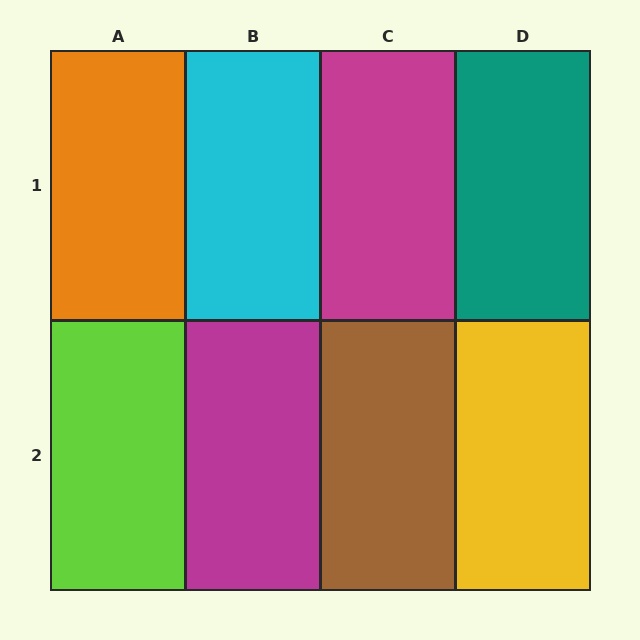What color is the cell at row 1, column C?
Magenta.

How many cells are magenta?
2 cells are magenta.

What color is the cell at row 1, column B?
Cyan.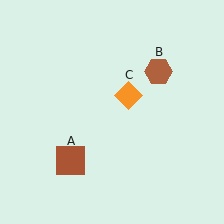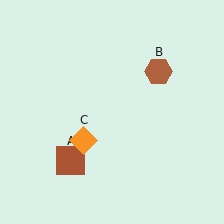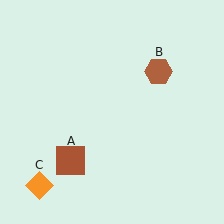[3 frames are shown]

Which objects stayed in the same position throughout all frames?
Brown square (object A) and brown hexagon (object B) remained stationary.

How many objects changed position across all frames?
1 object changed position: orange diamond (object C).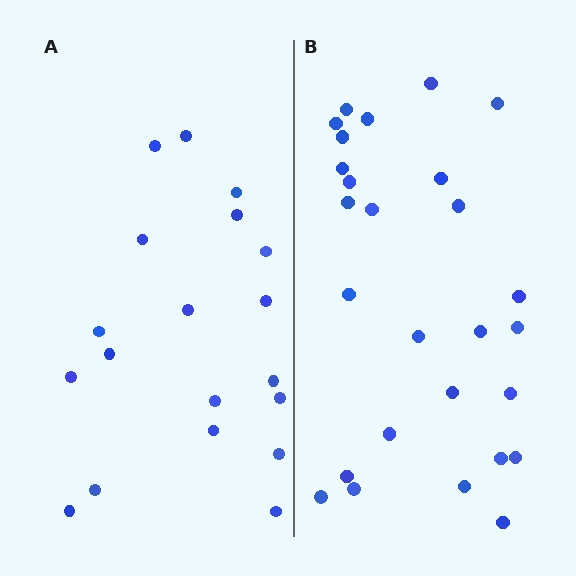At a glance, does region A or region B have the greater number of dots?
Region B (the right region) has more dots.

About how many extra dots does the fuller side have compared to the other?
Region B has roughly 8 or so more dots than region A.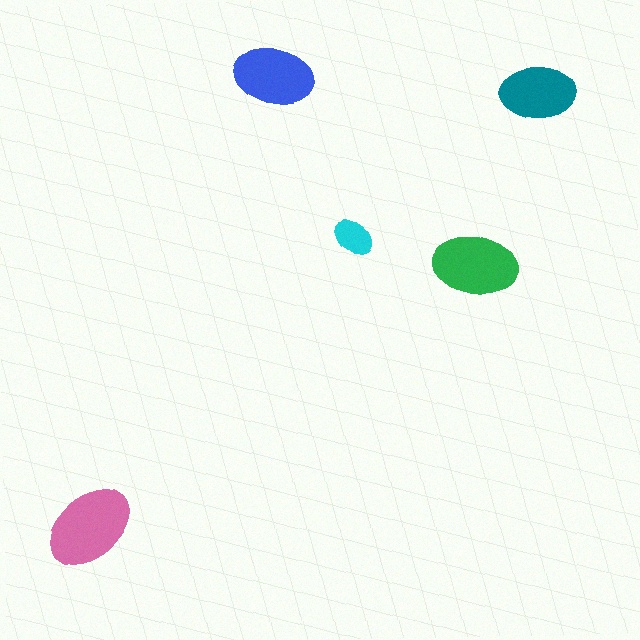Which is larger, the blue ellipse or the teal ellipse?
The blue one.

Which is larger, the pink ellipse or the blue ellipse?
The pink one.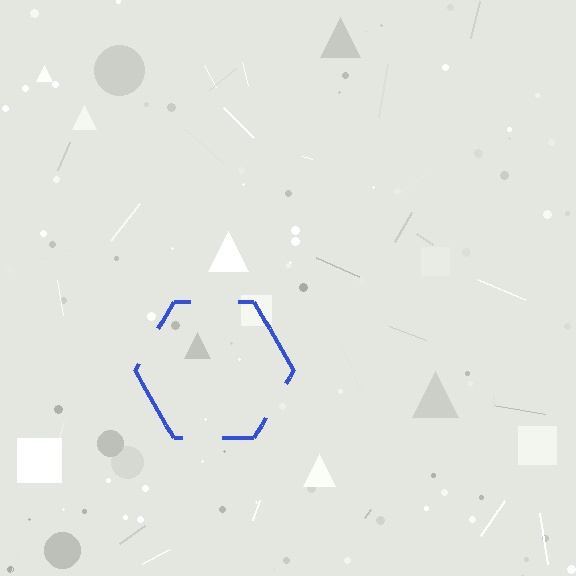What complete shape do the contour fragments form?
The contour fragments form a hexagon.